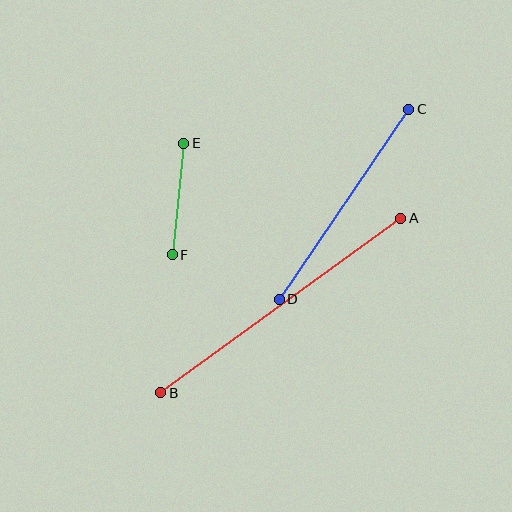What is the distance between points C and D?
The distance is approximately 230 pixels.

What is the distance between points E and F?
The distance is approximately 112 pixels.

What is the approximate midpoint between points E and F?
The midpoint is at approximately (178, 199) pixels.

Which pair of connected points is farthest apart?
Points A and B are farthest apart.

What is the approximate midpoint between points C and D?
The midpoint is at approximately (344, 204) pixels.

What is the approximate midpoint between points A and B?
The midpoint is at approximately (281, 305) pixels.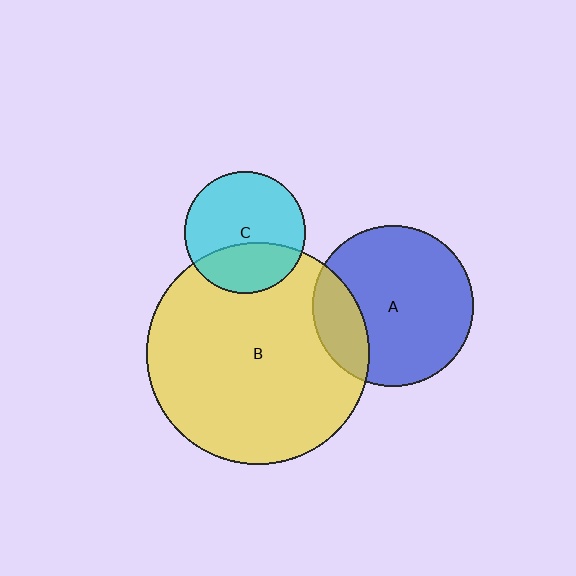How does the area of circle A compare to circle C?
Approximately 1.7 times.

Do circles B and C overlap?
Yes.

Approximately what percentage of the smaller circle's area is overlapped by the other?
Approximately 35%.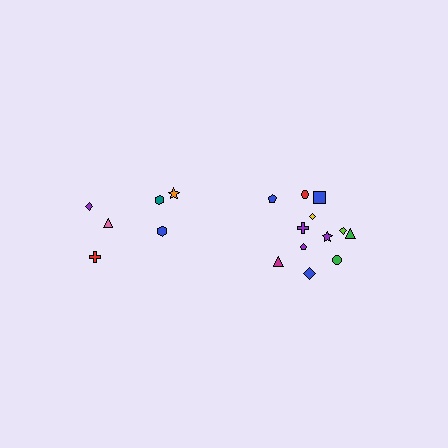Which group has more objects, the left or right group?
The right group.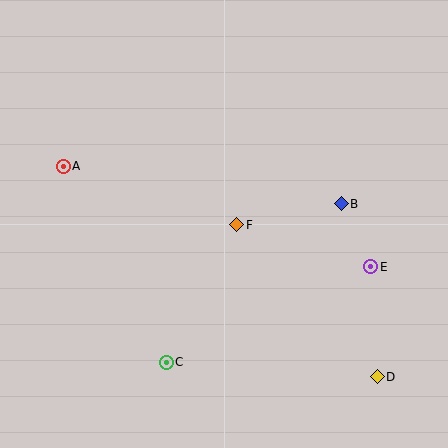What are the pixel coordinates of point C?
Point C is at (166, 362).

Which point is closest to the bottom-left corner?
Point C is closest to the bottom-left corner.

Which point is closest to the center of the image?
Point F at (237, 225) is closest to the center.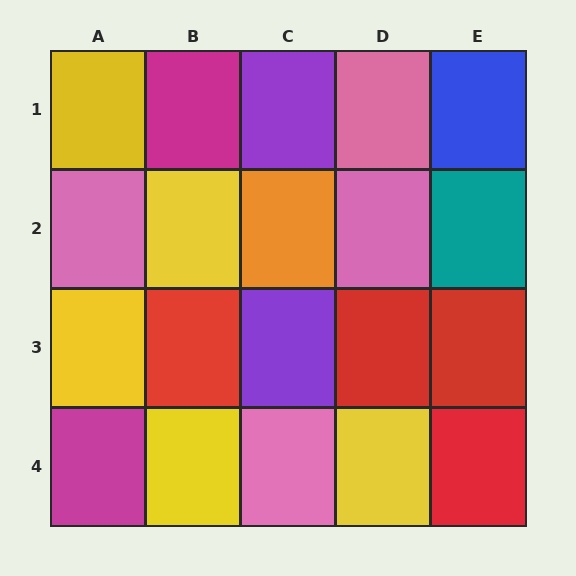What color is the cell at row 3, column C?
Purple.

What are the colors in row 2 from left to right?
Pink, yellow, orange, pink, teal.